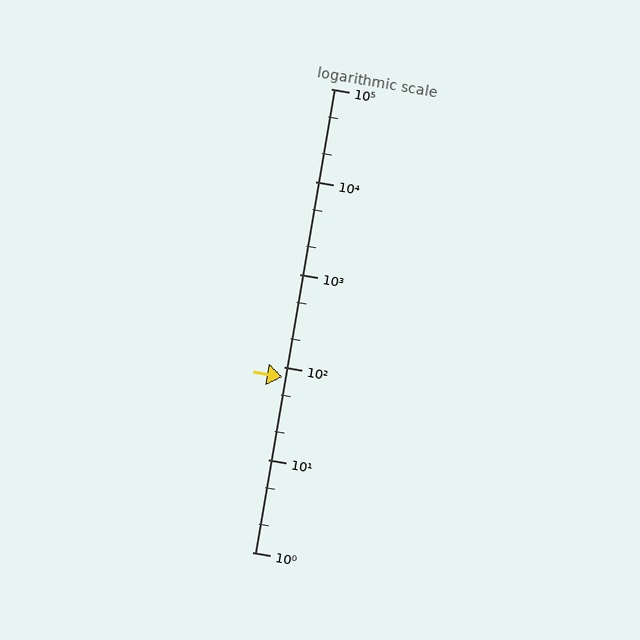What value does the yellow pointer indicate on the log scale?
The pointer indicates approximately 77.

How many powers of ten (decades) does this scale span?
The scale spans 5 decades, from 1 to 100000.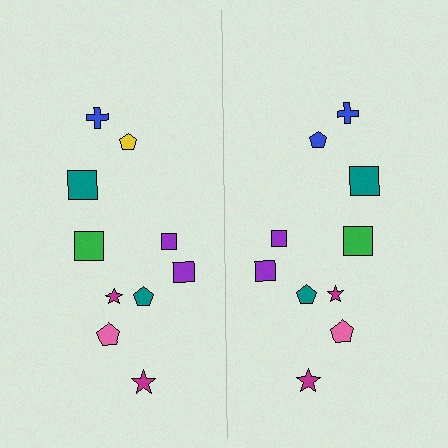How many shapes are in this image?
There are 20 shapes in this image.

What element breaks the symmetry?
The blue pentagon on the right side breaks the symmetry — its mirror counterpart is yellow.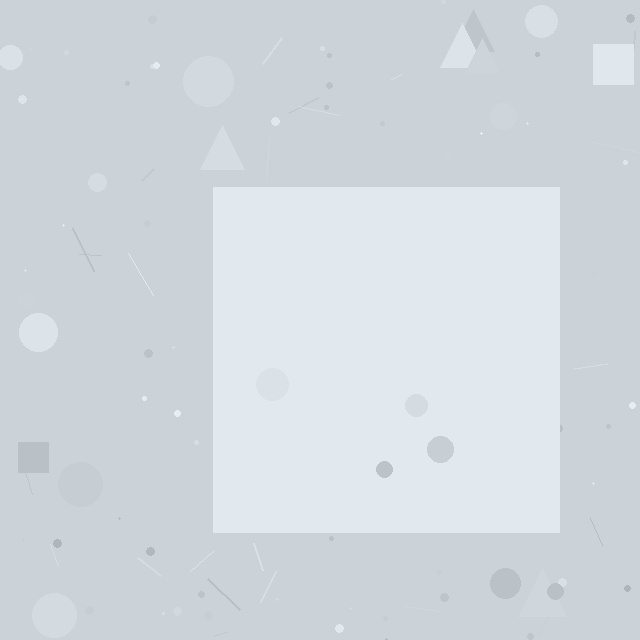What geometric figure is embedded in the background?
A square is embedded in the background.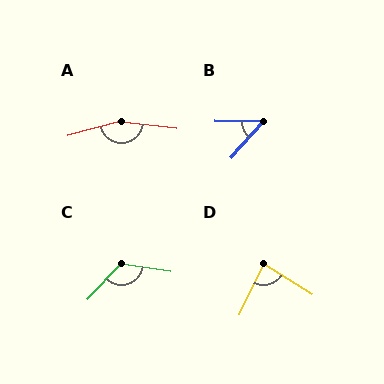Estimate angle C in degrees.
Approximately 125 degrees.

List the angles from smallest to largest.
B (50°), D (83°), C (125°), A (157°).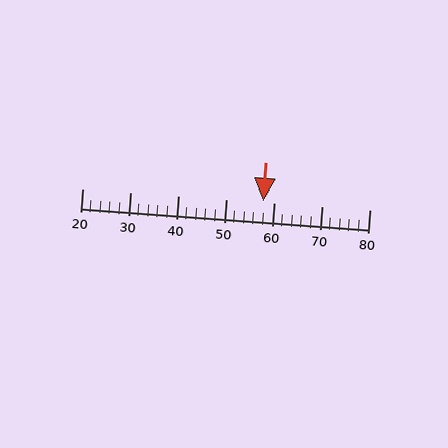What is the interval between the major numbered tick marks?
The major tick marks are spaced 10 units apart.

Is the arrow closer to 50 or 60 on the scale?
The arrow is closer to 60.